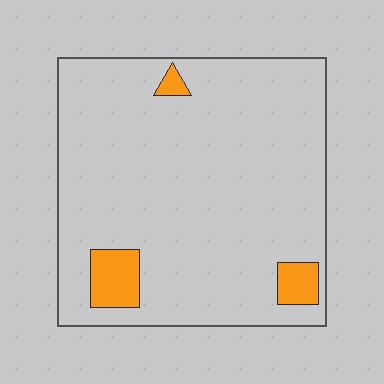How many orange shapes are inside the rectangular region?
3.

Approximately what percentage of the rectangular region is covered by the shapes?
Approximately 5%.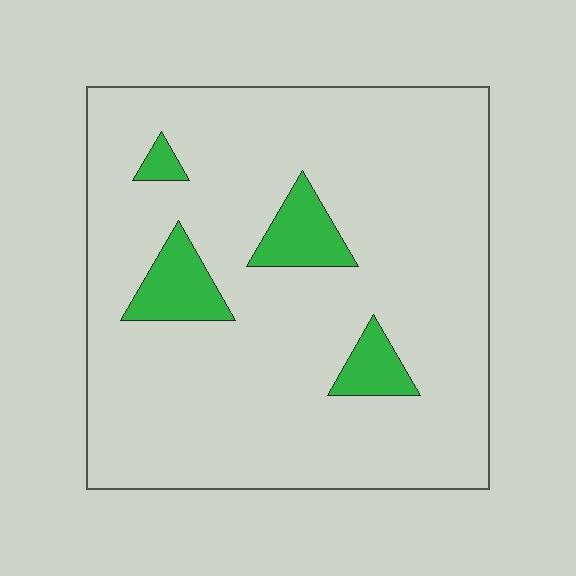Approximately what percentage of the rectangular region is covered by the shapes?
Approximately 10%.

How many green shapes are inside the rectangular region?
4.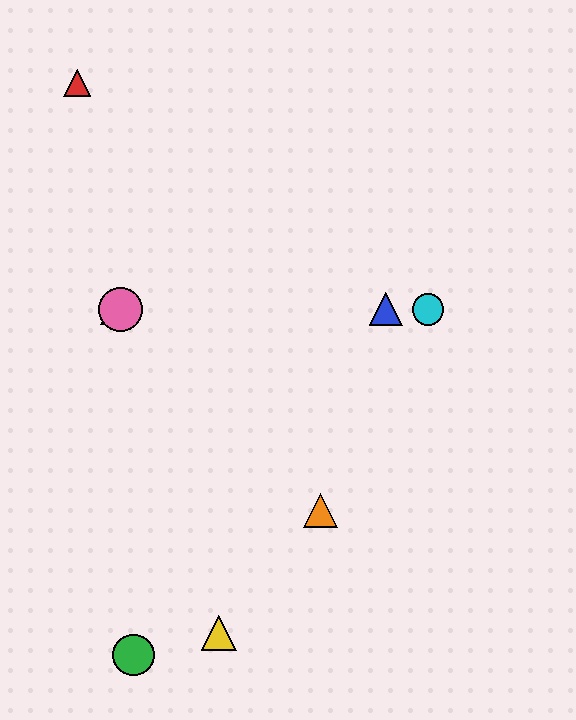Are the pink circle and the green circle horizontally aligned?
No, the pink circle is at y≈309 and the green circle is at y≈655.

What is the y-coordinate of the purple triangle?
The purple triangle is at y≈309.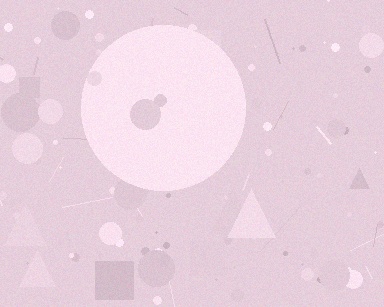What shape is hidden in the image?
A circle is hidden in the image.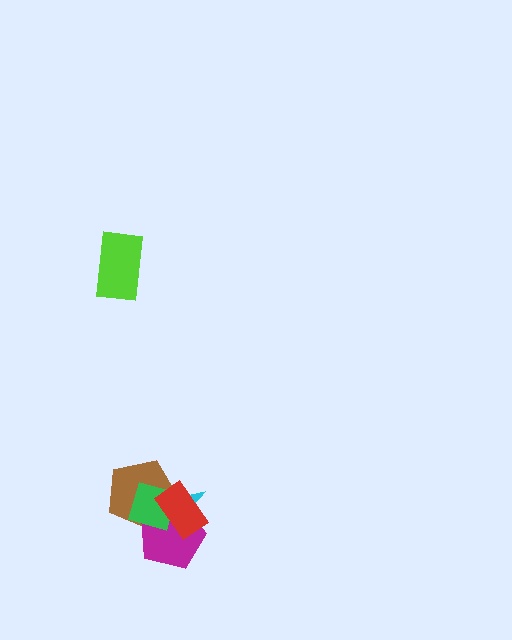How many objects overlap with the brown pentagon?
4 objects overlap with the brown pentagon.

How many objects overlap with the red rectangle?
4 objects overlap with the red rectangle.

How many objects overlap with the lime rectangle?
0 objects overlap with the lime rectangle.